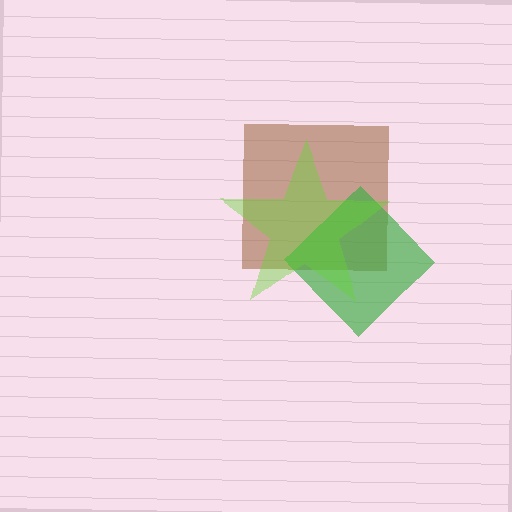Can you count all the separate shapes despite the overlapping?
Yes, there are 3 separate shapes.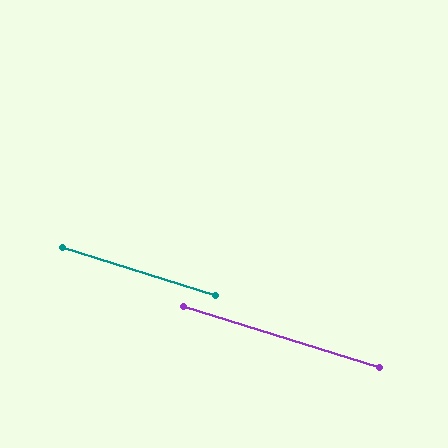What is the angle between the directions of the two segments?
Approximately 0 degrees.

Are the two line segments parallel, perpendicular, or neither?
Parallel — their directions differ by only 0.1°.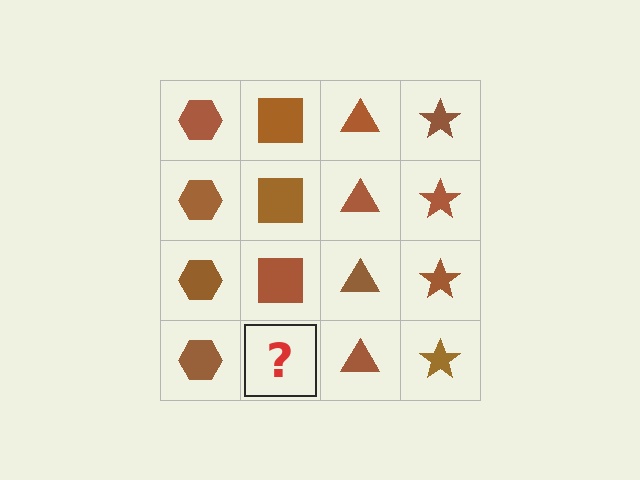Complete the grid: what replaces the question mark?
The question mark should be replaced with a brown square.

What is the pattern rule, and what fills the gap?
The rule is that each column has a consistent shape. The gap should be filled with a brown square.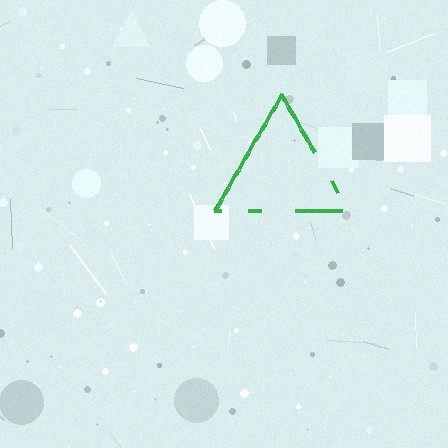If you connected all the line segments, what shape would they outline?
They would outline a triangle.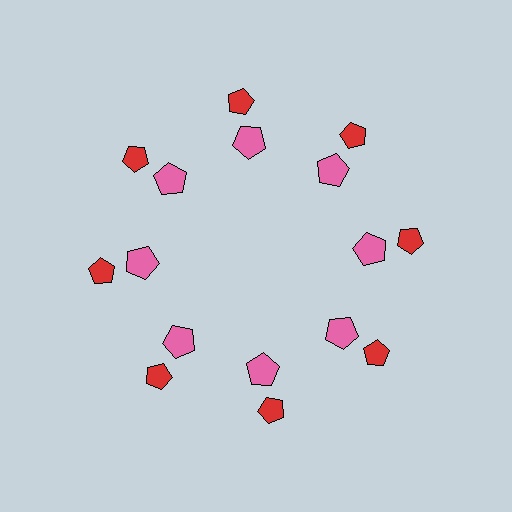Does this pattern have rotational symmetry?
Yes, this pattern has 8-fold rotational symmetry. It looks the same after rotating 45 degrees around the center.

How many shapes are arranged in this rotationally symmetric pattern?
There are 16 shapes, arranged in 8 groups of 2.